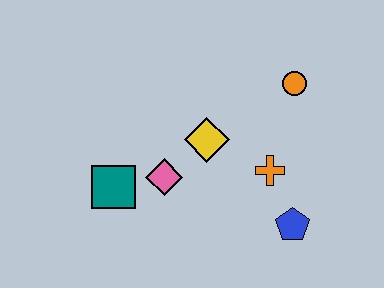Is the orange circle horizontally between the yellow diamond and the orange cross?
No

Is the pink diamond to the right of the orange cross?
No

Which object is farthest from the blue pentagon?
The teal square is farthest from the blue pentagon.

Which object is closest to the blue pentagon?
The orange cross is closest to the blue pentagon.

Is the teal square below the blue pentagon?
No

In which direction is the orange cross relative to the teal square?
The orange cross is to the right of the teal square.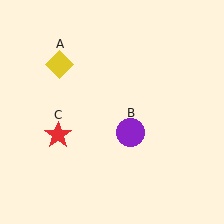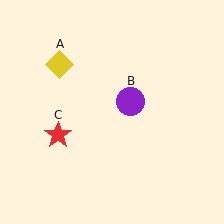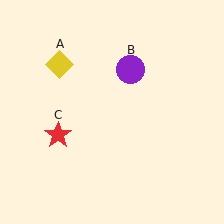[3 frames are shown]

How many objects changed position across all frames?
1 object changed position: purple circle (object B).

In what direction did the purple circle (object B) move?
The purple circle (object B) moved up.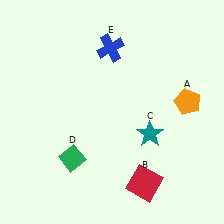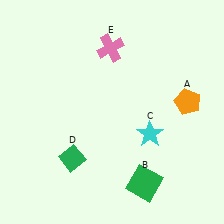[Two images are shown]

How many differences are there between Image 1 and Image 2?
There are 3 differences between the two images.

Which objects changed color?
B changed from red to green. C changed from teal to cyan. E changed from blue to pink.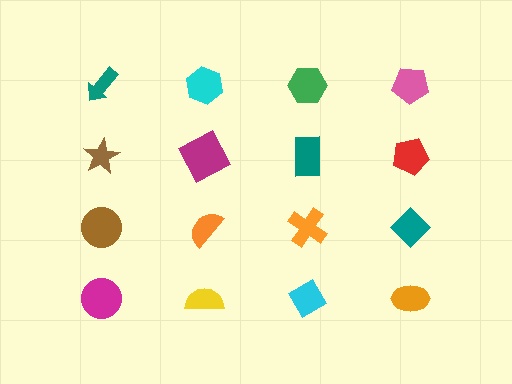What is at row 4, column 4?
An orange ellipse.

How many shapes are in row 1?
4 shapes.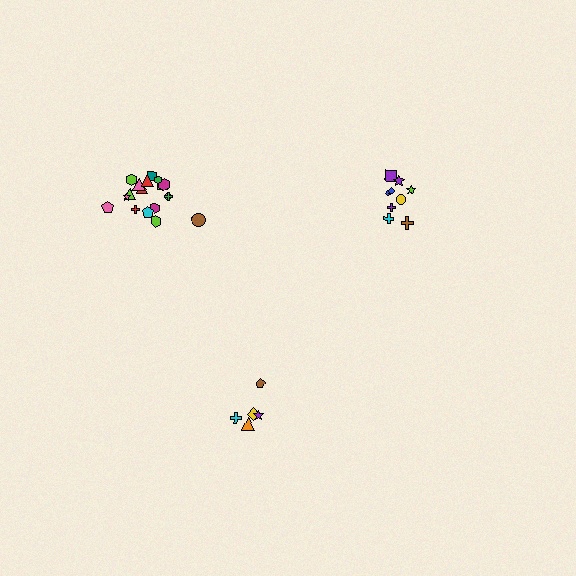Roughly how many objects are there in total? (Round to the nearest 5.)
Roughly 35 objects in total.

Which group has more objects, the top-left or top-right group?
The top-left group.